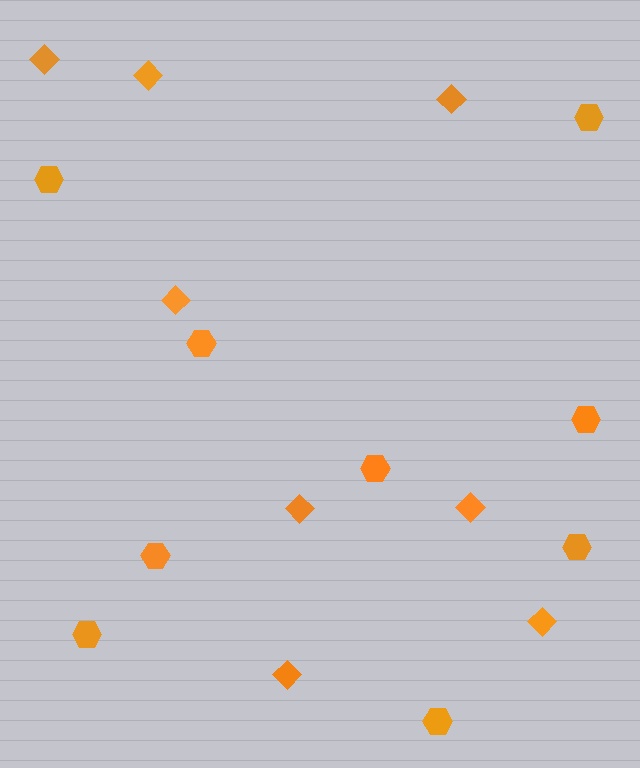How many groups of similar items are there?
There are 2 groups: one group of diamonds (8) and one group of hexagons (9).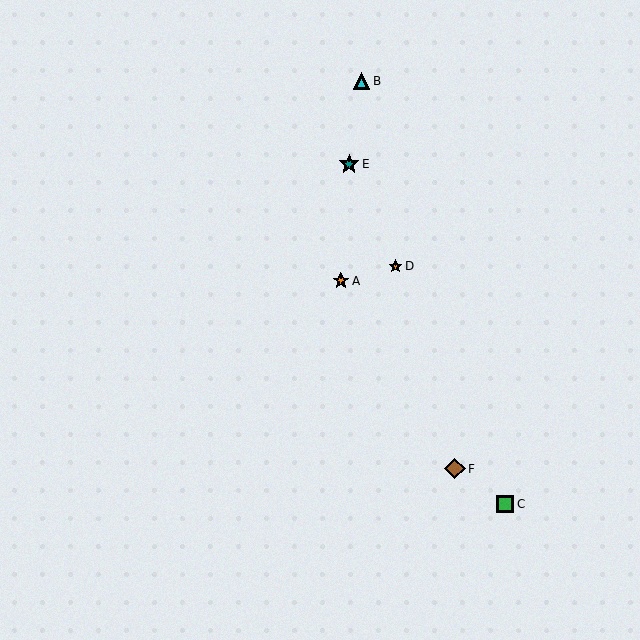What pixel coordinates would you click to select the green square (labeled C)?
Click at (505, 504) to select the green square C.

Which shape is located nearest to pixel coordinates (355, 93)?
The cyan triangle (labeled B) at (361, 81) is nearest to that location.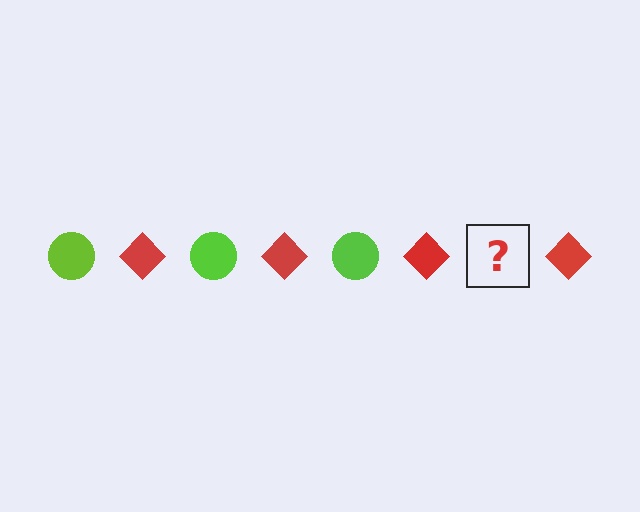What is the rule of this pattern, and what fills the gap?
The rule is that the pattern alternates between lime circle and red diamond. The gap should be filled with a lime circle.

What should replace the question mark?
The question mark should be replaced with a lime circle.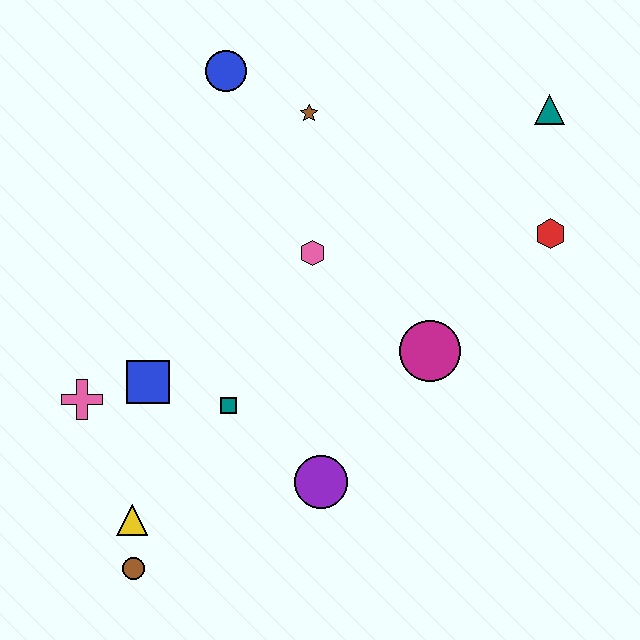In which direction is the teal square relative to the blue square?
The teal square is to the right of the blue square.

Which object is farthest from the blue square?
The teal triangle is farthest from the blue square.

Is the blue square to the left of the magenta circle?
Yes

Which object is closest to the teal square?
The blue square is closest to the teal square.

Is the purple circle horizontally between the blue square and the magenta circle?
Yes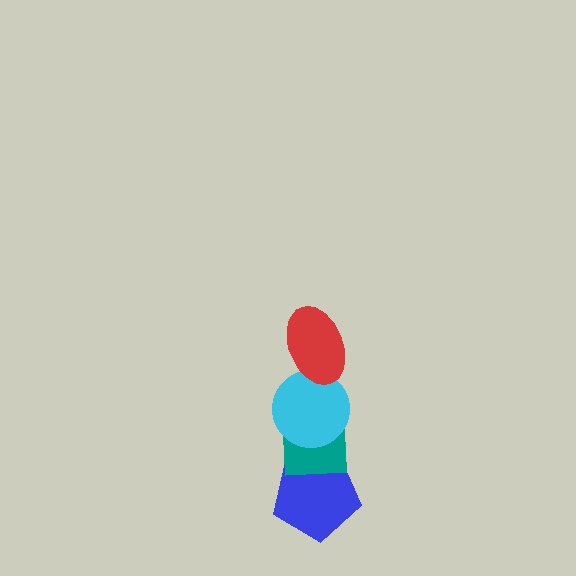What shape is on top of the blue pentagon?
The teal square is on top of the blue pentagon.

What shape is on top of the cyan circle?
The red ellipse is on top of the cyan circle.